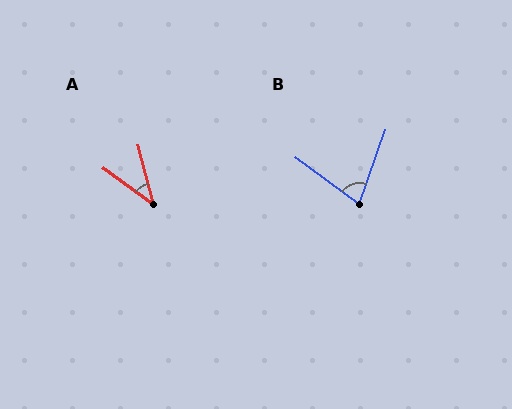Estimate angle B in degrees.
Approximately 73 degrees.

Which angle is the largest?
B, at approximately 73 degrees.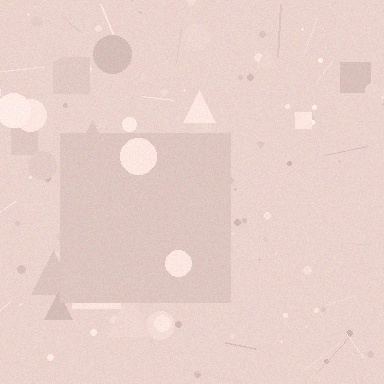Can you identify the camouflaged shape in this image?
The camouflaged shape is a square.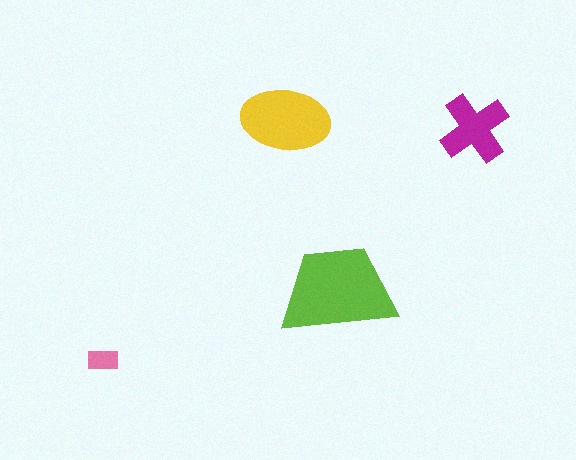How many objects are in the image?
There are 4 objects in the image.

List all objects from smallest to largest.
The pink rectangle, the magenta cross, the yellow ellipse, the lime trapezoid.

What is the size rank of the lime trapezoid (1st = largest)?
1st.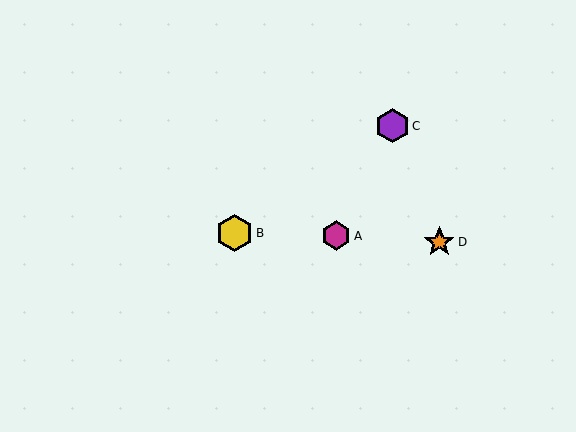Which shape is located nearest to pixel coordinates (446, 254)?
The orange star (labeled D) at (439, 242) is nearest to that location.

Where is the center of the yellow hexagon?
The center of the yellow hexagon is at (235, 233).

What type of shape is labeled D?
Shape D is an orange star.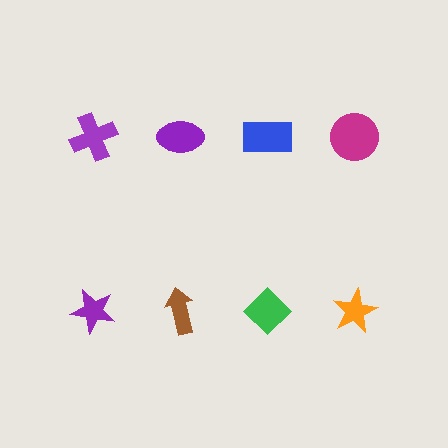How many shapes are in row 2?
4 shapes.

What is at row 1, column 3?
A blue rectangle.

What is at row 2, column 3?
A green diamond.